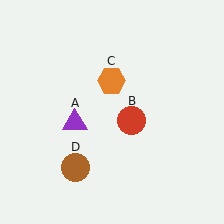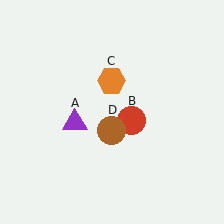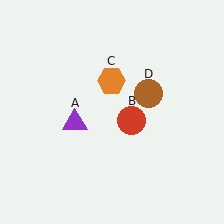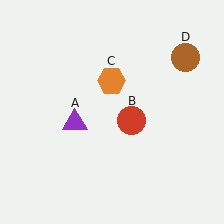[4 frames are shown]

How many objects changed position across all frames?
1 object changed position: brown circle (object D).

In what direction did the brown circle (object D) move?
The brown circle (object D) moved up and to the right.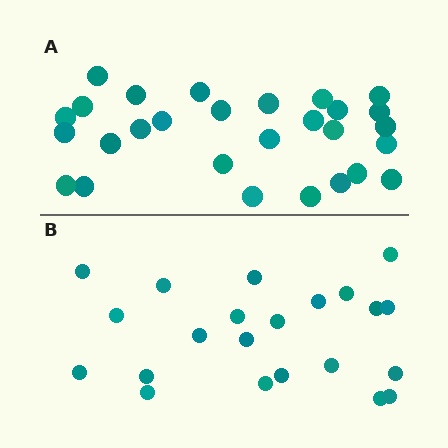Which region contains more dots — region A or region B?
Region A (the top region) has more dots.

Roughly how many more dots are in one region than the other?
Region A has about 6 more dots than region B.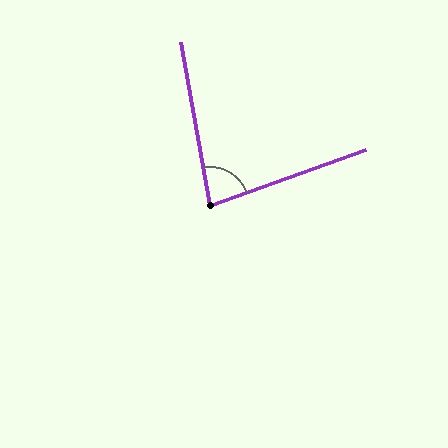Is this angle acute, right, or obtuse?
It is acute.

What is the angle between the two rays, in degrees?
Approximately 80 degrees.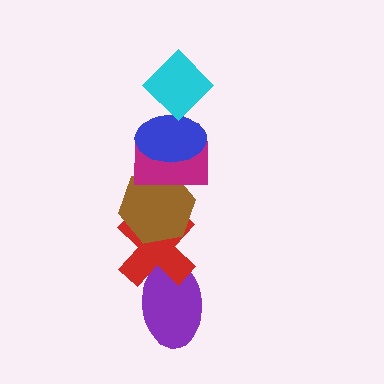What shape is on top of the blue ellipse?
The cyan diamond is on top of the blue ellipse.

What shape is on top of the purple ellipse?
The red cross is on top of the purple ellipse.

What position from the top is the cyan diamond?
The cyan diamond is 1st from the top.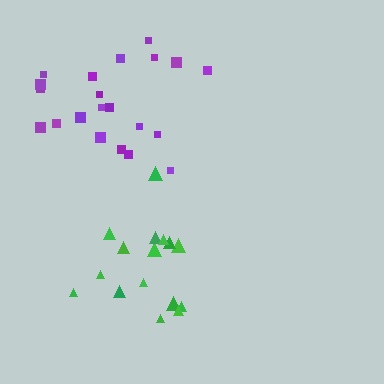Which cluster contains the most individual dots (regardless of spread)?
Purple (21).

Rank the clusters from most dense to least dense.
green, purple.